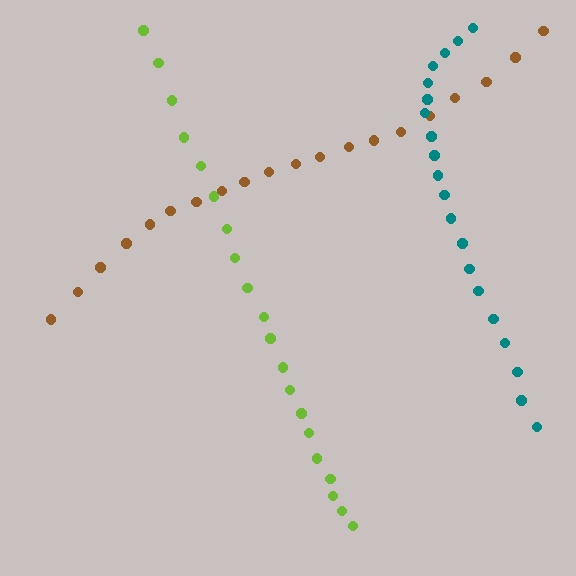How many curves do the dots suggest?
There are 3 distinct paths.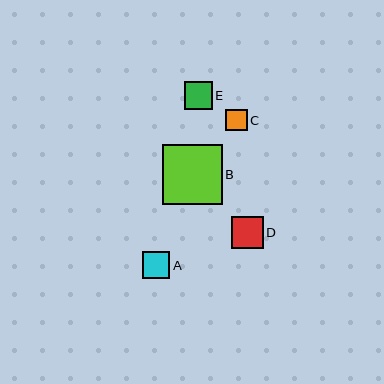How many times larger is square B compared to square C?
Square B is approximately 2.8 times the size of square C.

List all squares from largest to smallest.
From largest to smallest: B, D, E, A, C.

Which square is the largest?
Square B is the largest with a size of approximately 60 pixels.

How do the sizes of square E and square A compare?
Square E and square A are approximately the same size.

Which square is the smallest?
Square C is the smallest with a size of approximately 22 pixels.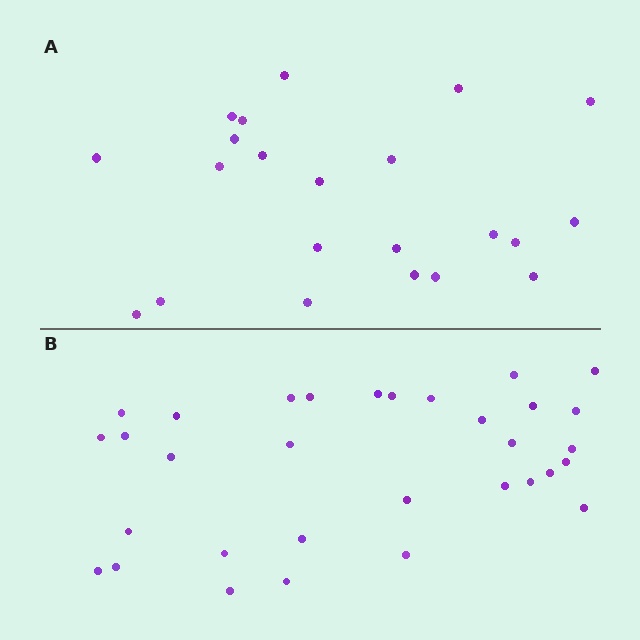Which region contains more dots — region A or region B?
Region B (the bottom region) has more dots.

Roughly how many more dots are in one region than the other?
Region B has roughly 10 or so more dots than region A.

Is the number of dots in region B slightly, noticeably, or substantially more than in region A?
Region B has substantially more. The ratio is roughly 1.5 to 1.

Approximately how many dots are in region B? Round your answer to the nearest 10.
About 30 dots. (The exact count is 32, which rounds to 30.)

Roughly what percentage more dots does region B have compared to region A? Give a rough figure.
About 45% more.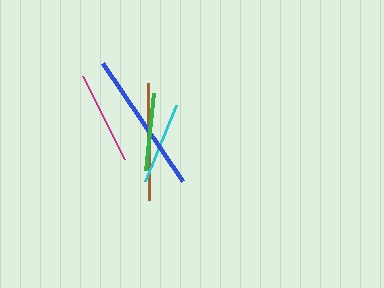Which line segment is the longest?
The blue line is the longest at approximately 142 pixels.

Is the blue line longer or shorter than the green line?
The blue line is longer than the green line.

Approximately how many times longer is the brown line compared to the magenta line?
The brown line is approximately 1.3 times the length of the magenta line.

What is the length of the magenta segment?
The magenta segment is approximately 93 pixels long.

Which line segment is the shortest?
The green line is the shortest at approximately 77 pixels.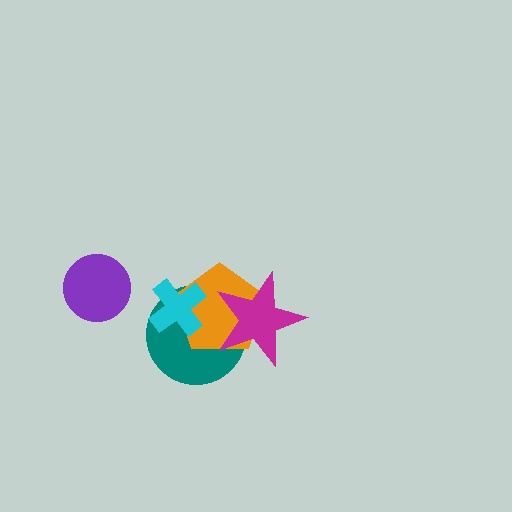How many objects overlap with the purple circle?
0 objects overlap with the purple circle.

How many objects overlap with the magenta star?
2 objects overlap with the magenta star.